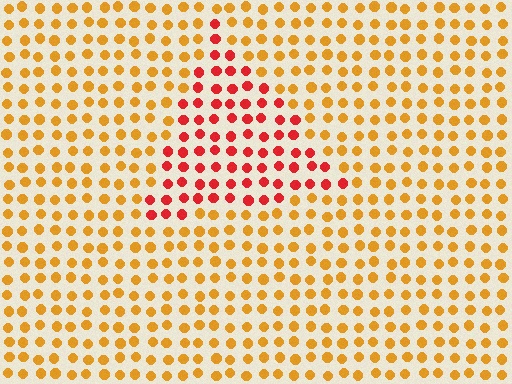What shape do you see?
I see a triangle.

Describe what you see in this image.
The image is filled with small orange elements in a uniform arrangement. A triangle-shaped region is visible where the elements are tinted to a slightly different hue, forming a subtle color boundary.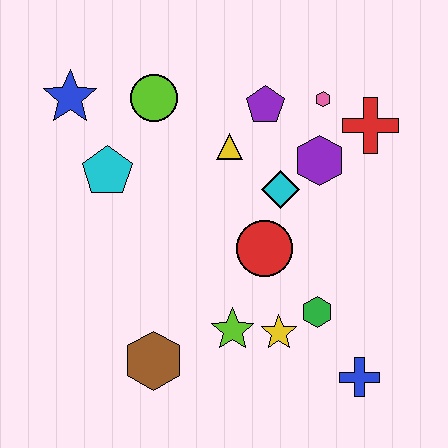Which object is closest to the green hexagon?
The yellow star is closest to the green hexagon.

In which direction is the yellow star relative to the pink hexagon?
The yellow star is below the pink hexagon.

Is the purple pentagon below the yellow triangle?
No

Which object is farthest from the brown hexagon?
The red cross is farthest from the brown hexagon.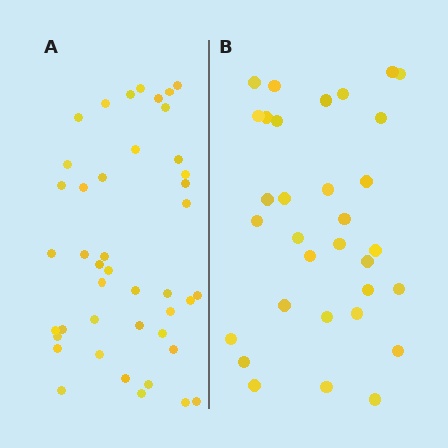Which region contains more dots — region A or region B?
Region A (the left region) has more dots.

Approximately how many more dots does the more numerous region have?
Region A has roughly 12 or so more dots than region B.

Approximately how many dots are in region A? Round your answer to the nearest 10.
About 40 dots. (The exact count is 43, which rounds to 40.)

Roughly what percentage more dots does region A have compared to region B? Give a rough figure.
About 35% more.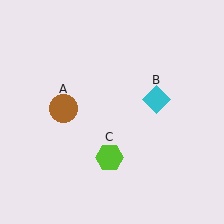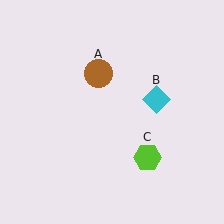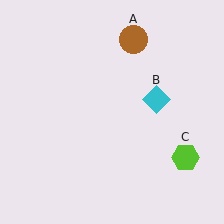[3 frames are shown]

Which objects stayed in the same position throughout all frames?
Cyan diamond (object B) remained stationary.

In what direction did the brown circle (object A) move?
The brown circle (object A) moved up and to the right.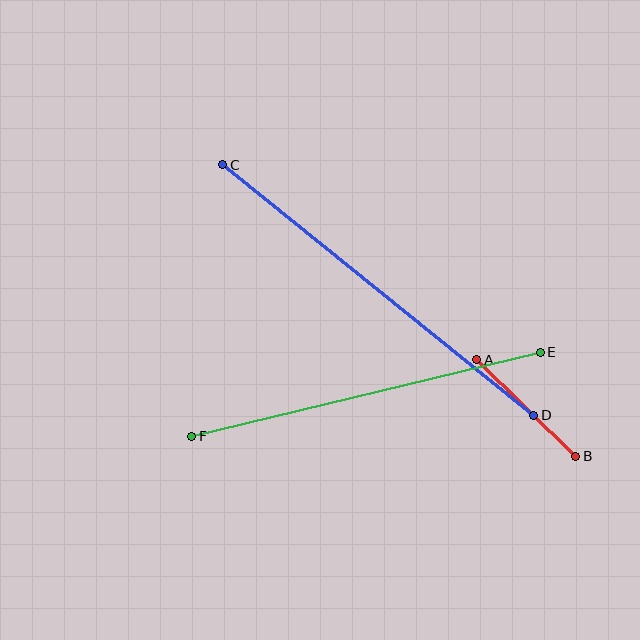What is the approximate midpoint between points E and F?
The midpoint is at approximately (366, 394) pixels.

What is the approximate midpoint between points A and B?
The midpoint is at approximately (526, 408) pixels.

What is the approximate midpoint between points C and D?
The midpoint is at approximately (378, 290) pixels.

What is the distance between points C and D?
The distance is approximately 399 pixels.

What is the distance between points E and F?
The distance is approximately 359 pixels.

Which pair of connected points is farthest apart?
Points C and D are farthest apart.